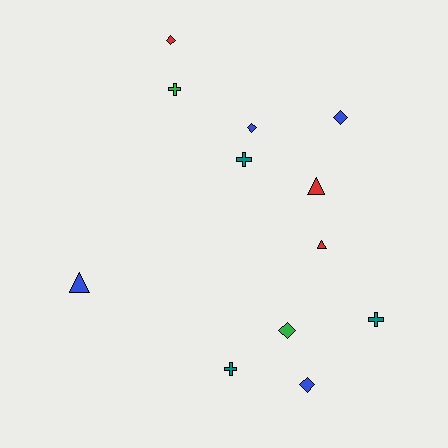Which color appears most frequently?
Blue, with 4 objects.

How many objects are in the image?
There are 12 objects.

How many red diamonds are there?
There is 1 red diamond.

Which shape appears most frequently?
Diamond, with 5 objects.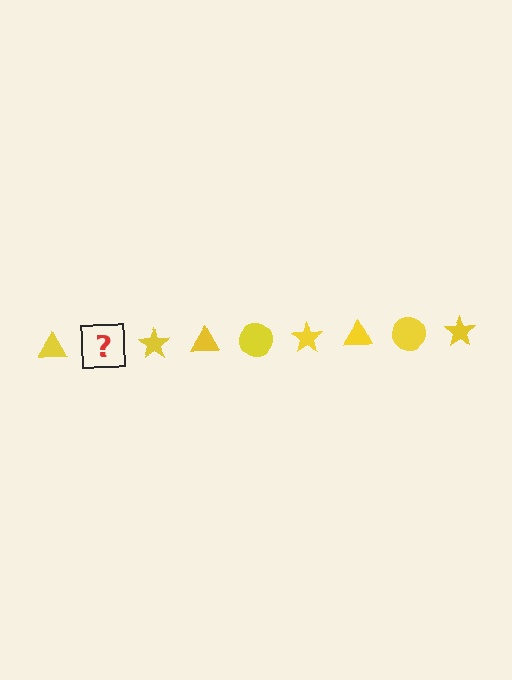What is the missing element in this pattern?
The missing element is a yellow circle.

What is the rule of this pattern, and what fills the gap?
The rule is that the pattern cycles through triangle, circle, star shapes in yellow. The gap should be filled with a yellow circle.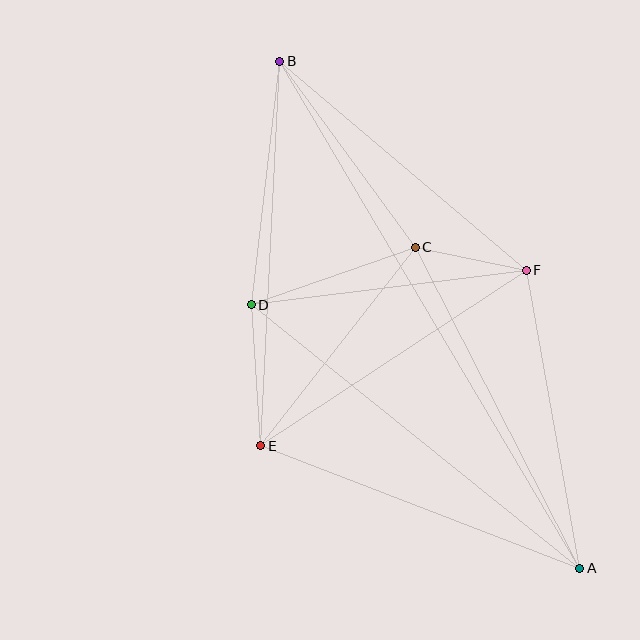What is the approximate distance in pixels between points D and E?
The distance between D and E is approximately 142 pixels.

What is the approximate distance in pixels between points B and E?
The distance between B and E is approximately 385 pixels.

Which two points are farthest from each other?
Points A and B are farthest from each other.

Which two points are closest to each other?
Points C and F are closest to each other.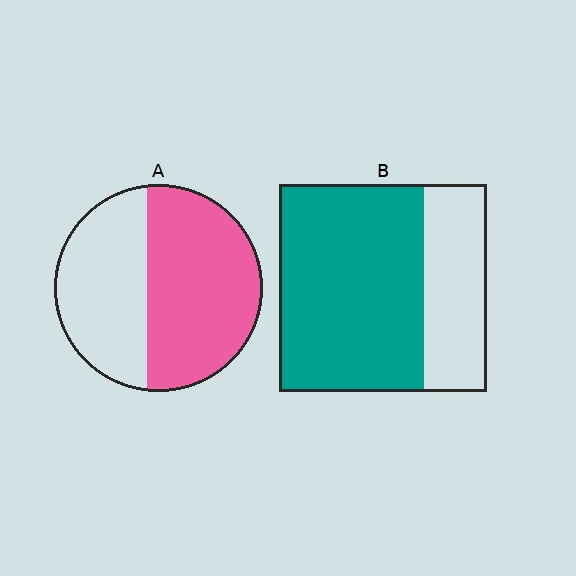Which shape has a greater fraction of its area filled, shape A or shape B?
Shape B.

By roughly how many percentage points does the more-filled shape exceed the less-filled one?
By roughly 15 percentage points (B over A).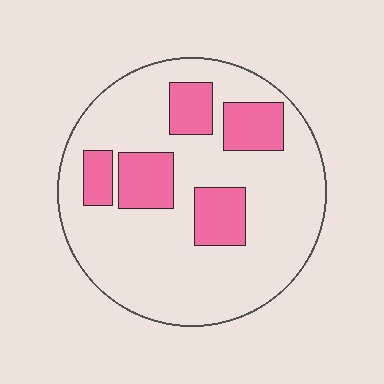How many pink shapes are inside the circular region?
5.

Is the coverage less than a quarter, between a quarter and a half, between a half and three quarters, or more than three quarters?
Less than a quarter.